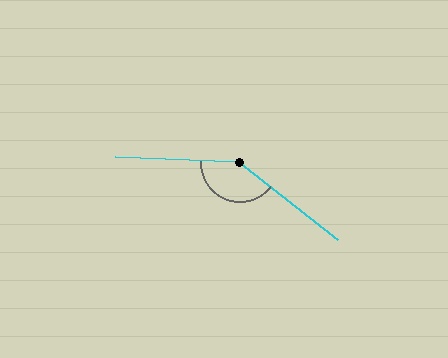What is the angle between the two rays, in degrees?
Approximately 145 degrees.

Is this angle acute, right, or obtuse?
It is obtuse.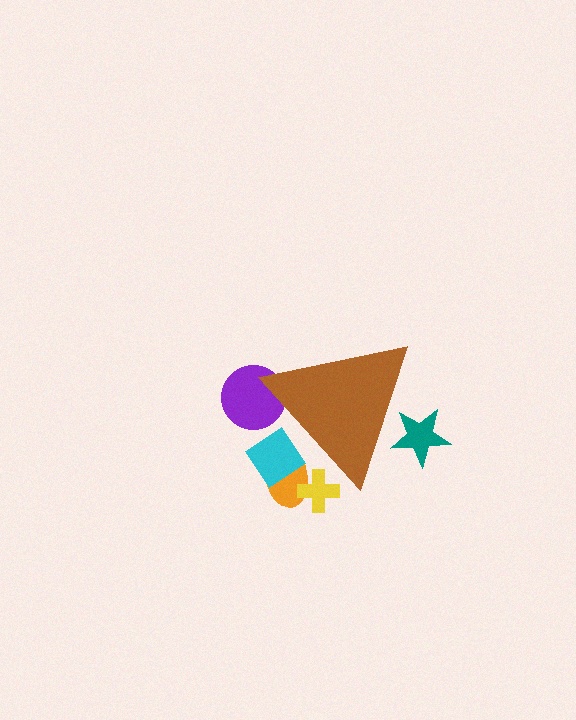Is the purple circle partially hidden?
Yes, the purple circle is partially hidden behind the brown triangle.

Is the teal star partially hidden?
Yes, the teal star is partially hidden behind the brown triangle.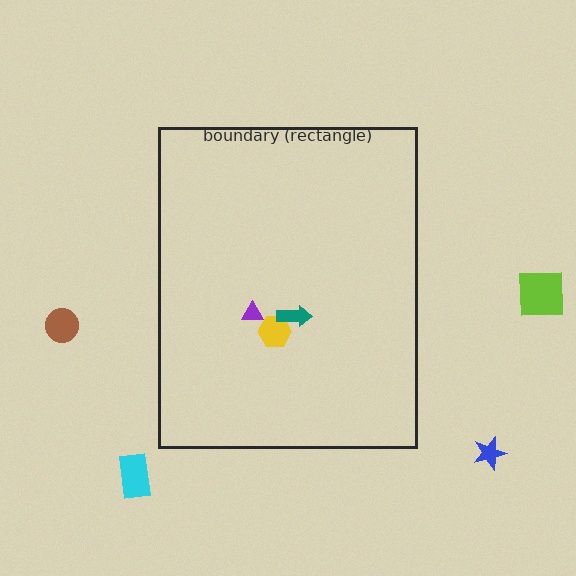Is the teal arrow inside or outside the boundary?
Inside.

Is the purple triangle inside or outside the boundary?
Inside.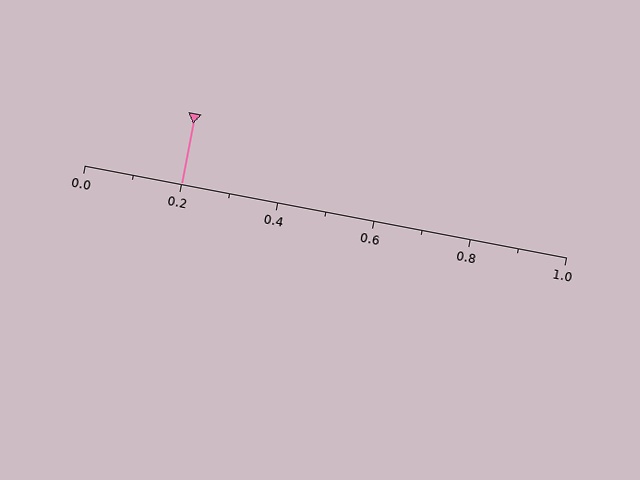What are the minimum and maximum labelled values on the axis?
The axis runs from 0.0 to 1.0.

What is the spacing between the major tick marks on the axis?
The major ticks are spaced 0.2 apart.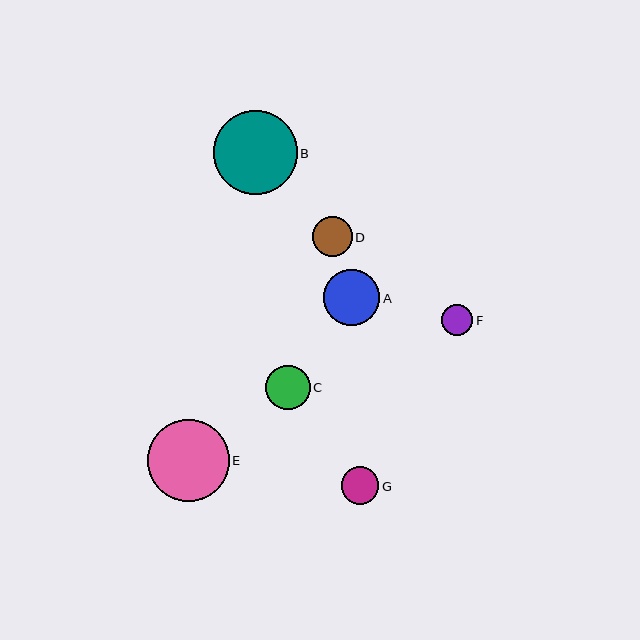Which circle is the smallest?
Circle F is the smallest with a size of approximately 31 pixels.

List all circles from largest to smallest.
From largest to smallest: B, E, A, C, D, G, F.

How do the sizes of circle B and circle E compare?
Circle B and circle E are approximately the same size.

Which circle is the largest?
Circle B is the largest with a size of approximately 84 pixels.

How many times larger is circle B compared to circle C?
Circle B is approximately 1.9 times the size of circle C.